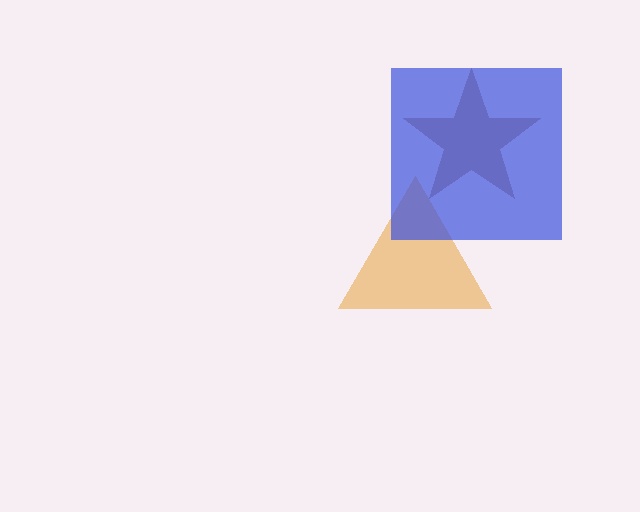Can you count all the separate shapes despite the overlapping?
Yes, there are 3 separate shapes.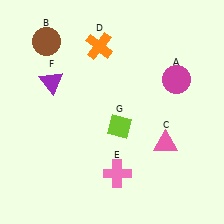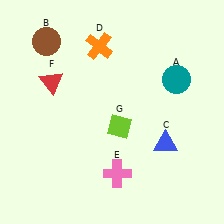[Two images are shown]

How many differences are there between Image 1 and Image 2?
There are 3 differences between the two images.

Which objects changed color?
A changed from magenta to teal. C changed from pink to blue. F changed from purple to red.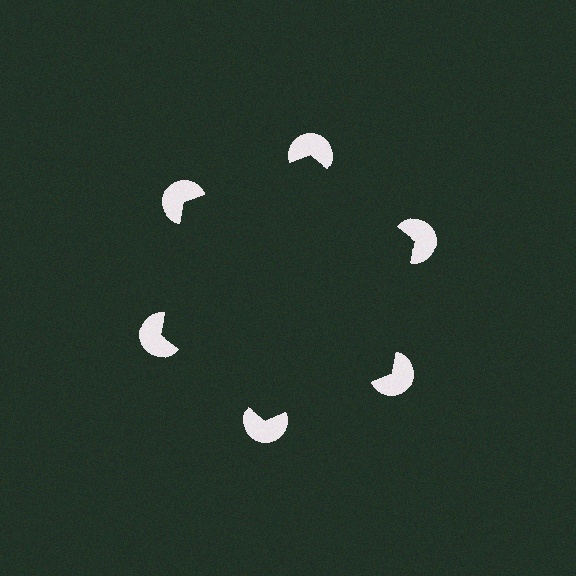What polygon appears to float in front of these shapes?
An illusory hexagon — its edges are inferred from the aligned wedge cuts in the pac-man discs, not physically drawn.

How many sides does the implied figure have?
6 sides.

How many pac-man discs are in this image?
There are 6 — one at each vertex of the illusory hexagon.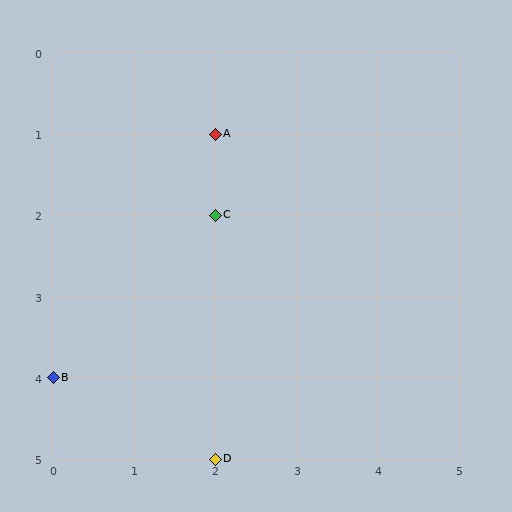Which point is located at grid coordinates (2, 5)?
Point D is at (2, 5).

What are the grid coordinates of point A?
Point A is at grid coordinates (2, 1).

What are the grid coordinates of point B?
Point B is at grid coordinates (0, 4).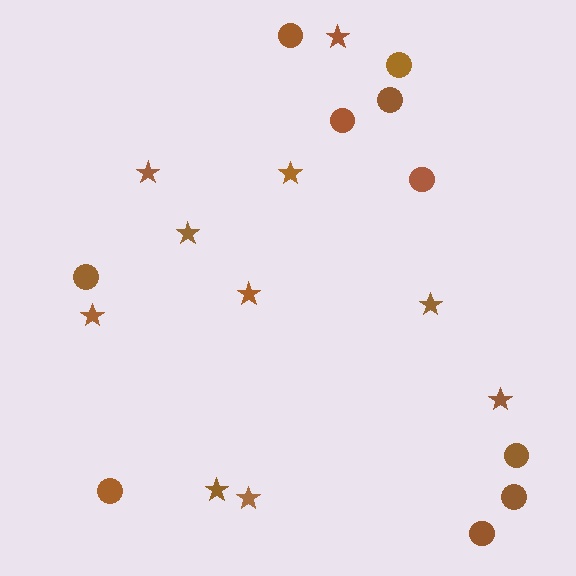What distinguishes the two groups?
There are 2 groups: one group of stars (10) and one group of circles (10).